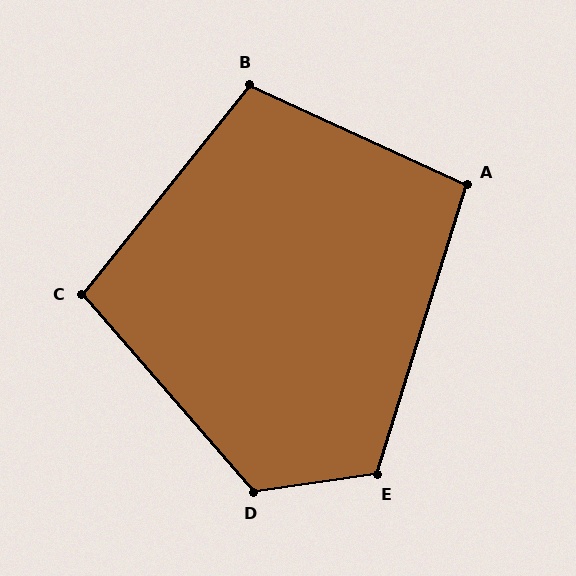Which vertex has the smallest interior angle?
A, at approximately 97 degrees.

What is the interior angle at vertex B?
Approximately 104 degrees (obtuse).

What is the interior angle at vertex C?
Approximately 100 degrees (obtuse).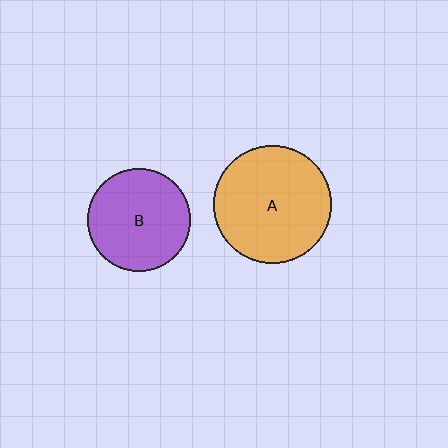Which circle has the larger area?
Circle A (orange).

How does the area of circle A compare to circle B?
Approximately 1.3 times.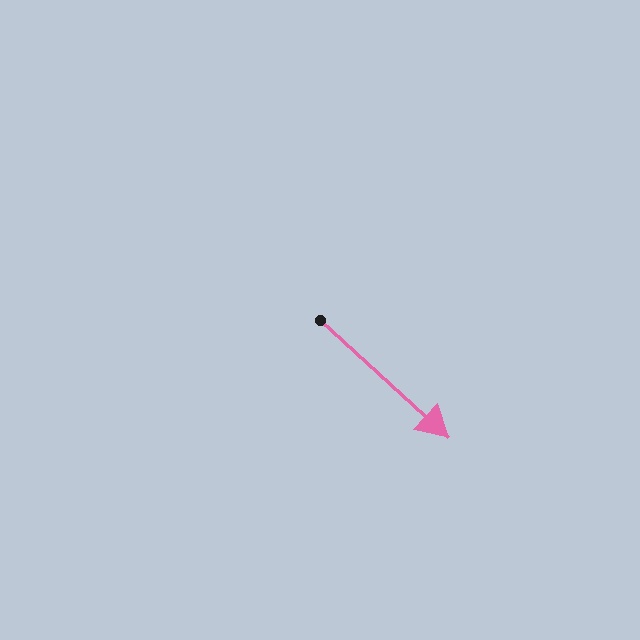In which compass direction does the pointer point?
Southeast.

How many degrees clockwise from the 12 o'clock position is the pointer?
Approximately 133 degrees.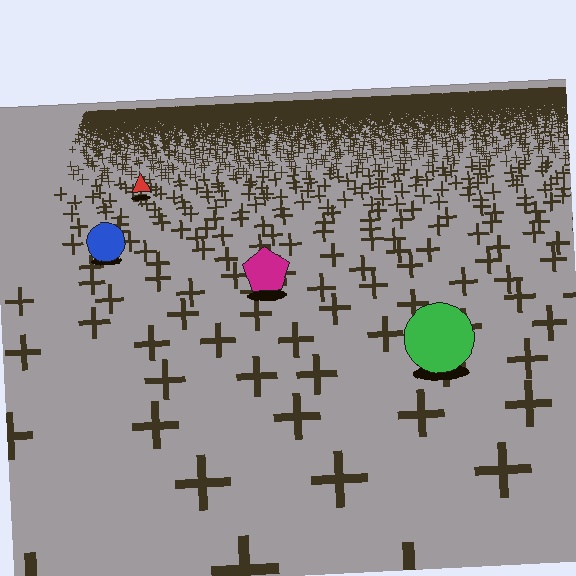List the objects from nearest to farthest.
From nearest to farthest: the green circle, the magenta pentagon, the blue circle, the red triangle.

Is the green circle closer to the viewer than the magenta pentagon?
Yes. The green circle is closer — you can tell from the texture gradient: the ground texture is coarser near it.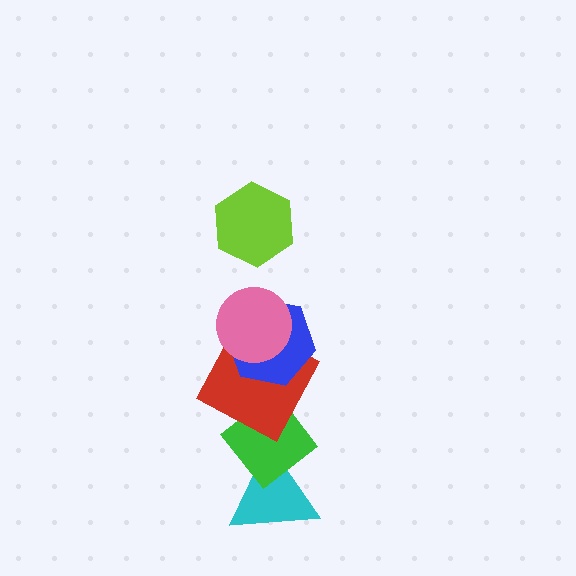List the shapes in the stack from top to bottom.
From top to bottom: the lime hexagon, the pink circle, the blue hexagon, the red square, the green diamond, the cyan triangle.